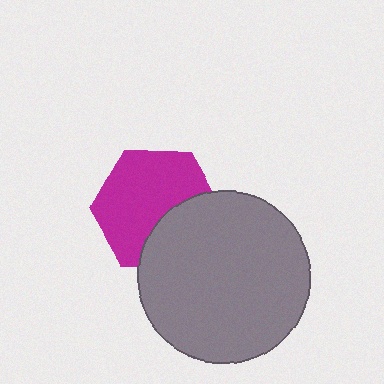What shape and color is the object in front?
The object in front is a gray circle.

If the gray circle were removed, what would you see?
You would see the complete magenta hexagon.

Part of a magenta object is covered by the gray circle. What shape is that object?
It is a hexagon.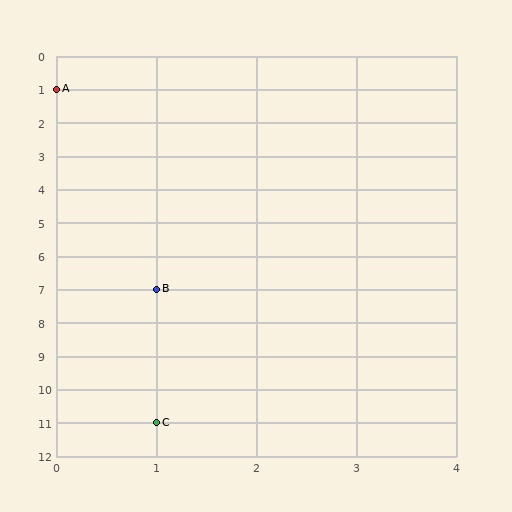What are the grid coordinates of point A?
Point A is at grid coordinates (0, 1).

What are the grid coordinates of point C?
Point C is at grid coordinates (1, 11).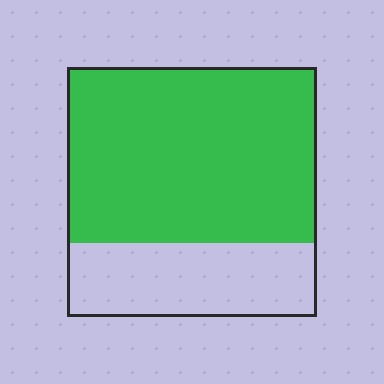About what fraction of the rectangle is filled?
About two thirds (2/3).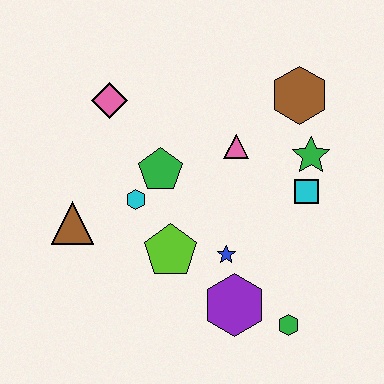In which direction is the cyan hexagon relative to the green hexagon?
The cyan hexagon is to the left of the green hexagon.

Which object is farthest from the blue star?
The pink diamond is farthest from the blue star.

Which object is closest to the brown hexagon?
The green star is closest to the brown hexagon.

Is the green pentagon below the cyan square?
No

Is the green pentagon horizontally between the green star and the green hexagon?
No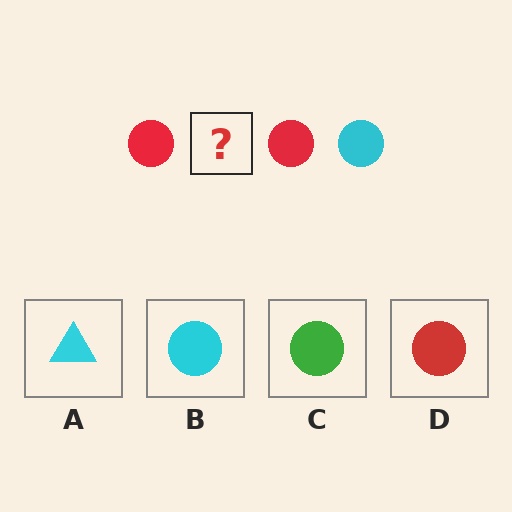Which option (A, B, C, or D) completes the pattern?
B.